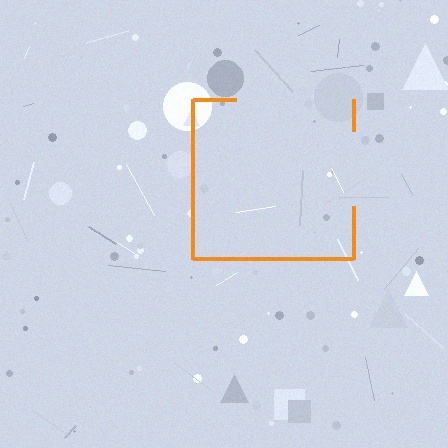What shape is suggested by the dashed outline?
The dashed outline suggests a square.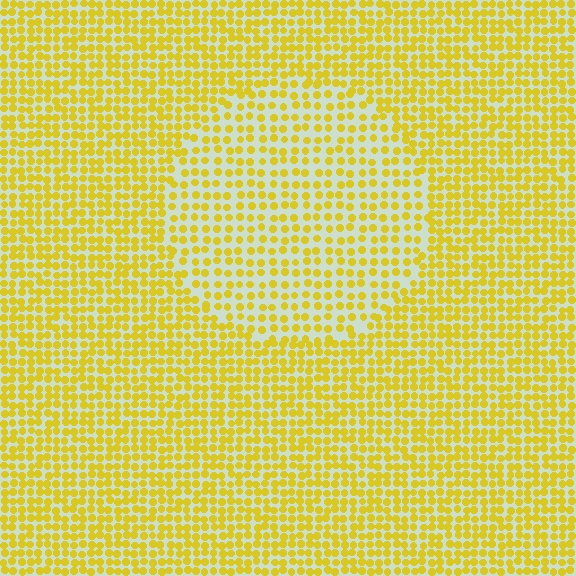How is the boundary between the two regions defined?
The boundary is defined by a change in element density (approximately 1.6x ratio). All elements are the same color, size, and shape.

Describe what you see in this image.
The image contains small yellow elements arranged at two different densities. A circle-shaped region is visible where the elements are less densely packed than the surrounding area.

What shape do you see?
I see a circle.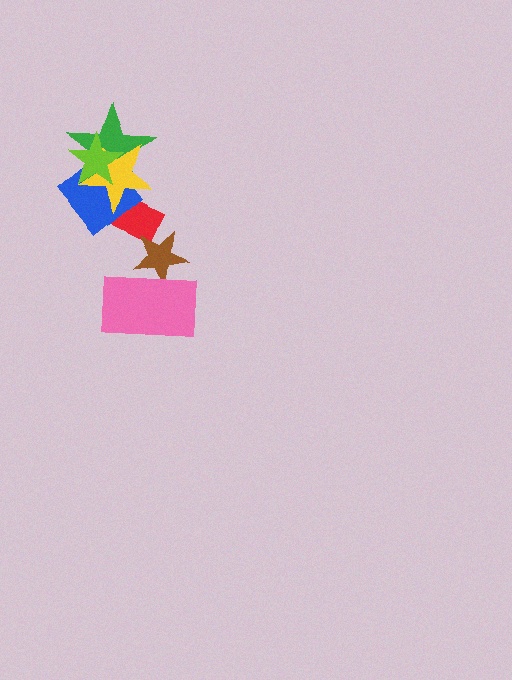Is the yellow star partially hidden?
Yes, it is partially covered by another shape.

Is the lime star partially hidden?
No, no other shape covers it.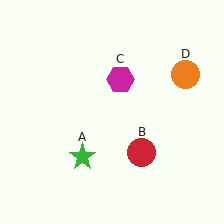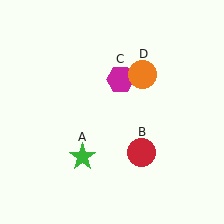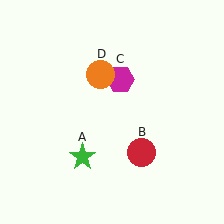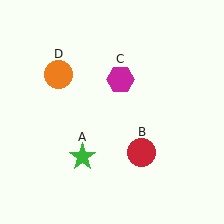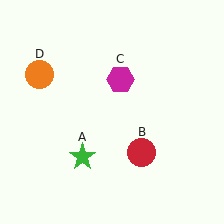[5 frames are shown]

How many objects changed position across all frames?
1 object changed position: orange circle (object D).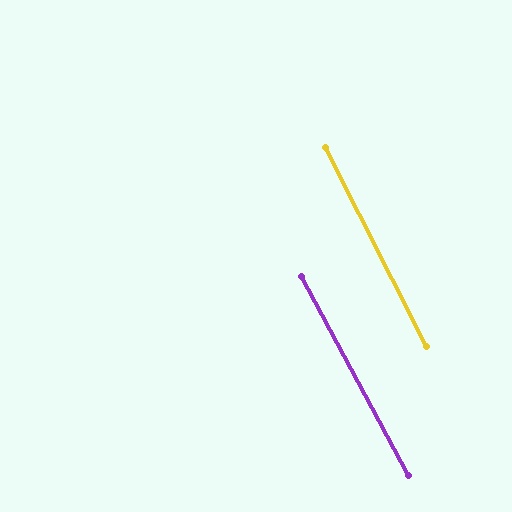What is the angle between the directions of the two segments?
Approximately 1 degree.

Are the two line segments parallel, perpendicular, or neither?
Parallel — their directions differ by only 1.2°.